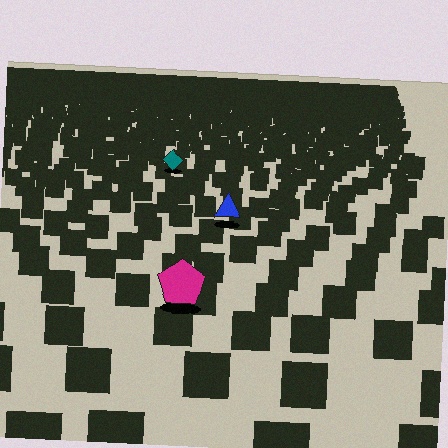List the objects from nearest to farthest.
From nearest to farthest: the magenta pentagon, the blue triangle, the teal diamond.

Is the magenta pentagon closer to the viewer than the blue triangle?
Yes. The magenta pentagon is closer — you can tell from the texture gradient: the ground texture is coarser near it.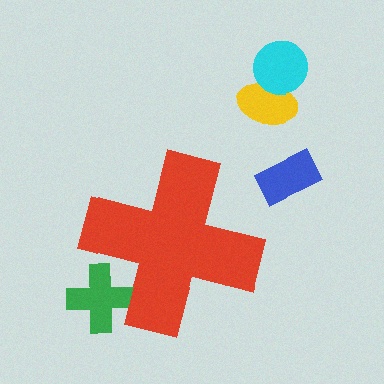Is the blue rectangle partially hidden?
No, the blue rectangle is fully visible.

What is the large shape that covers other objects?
A red cross.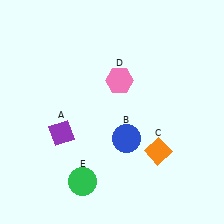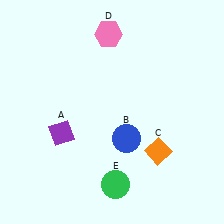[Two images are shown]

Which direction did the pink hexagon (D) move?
The pink hexagon (D) moved up.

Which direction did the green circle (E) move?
The green circle (E) moved right.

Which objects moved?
The objects that moved are: the pink hexagon (D), the green circle (E).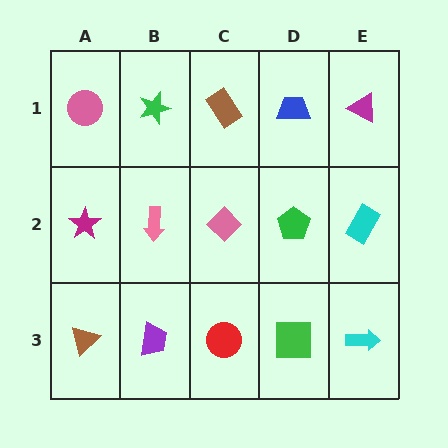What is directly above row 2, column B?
A green star.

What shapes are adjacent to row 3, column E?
A cyan rectangle (row 2, column E), a green square (row 3, column D).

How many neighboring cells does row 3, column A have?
2.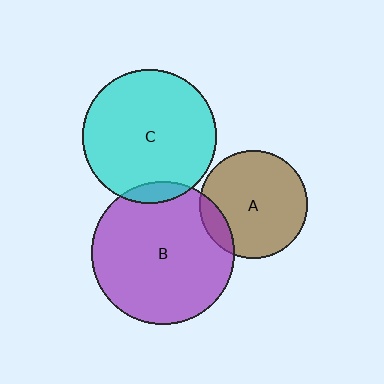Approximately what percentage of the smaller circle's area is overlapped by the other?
Approximately 10%.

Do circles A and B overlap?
Yes.